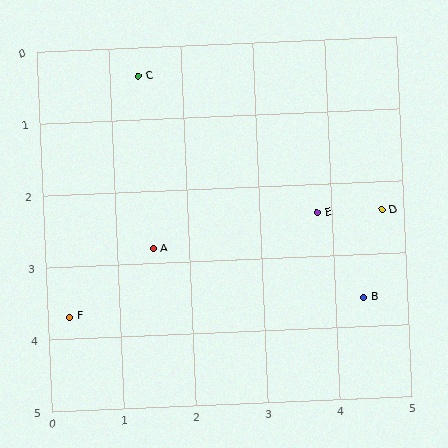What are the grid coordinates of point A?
Point A is at approximately (1.5, 2.8).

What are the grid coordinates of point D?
Point D is at approximately (4.7, 2.4).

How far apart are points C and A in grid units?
Points C and A are about 2.4 grid units apart.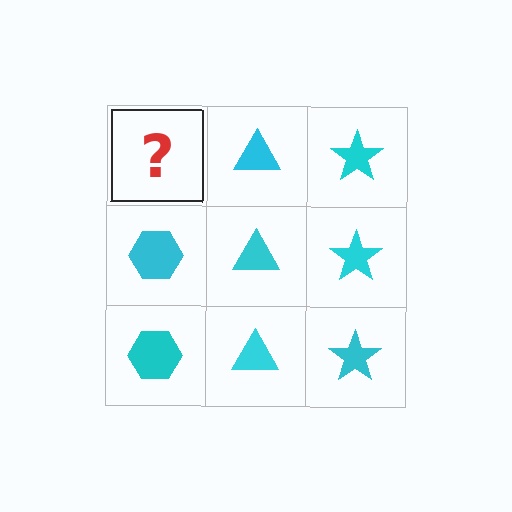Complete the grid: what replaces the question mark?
The question mark should be replaced with a cyan hexagon.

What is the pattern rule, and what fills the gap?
The rule is that each column has a consistent shape. The gap should be filled with a cyan hexagon.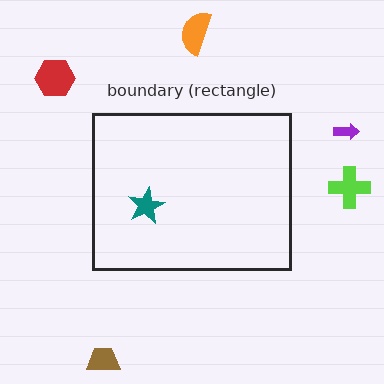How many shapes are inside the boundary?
1 inside, 5 outside.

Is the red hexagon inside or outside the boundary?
Outside.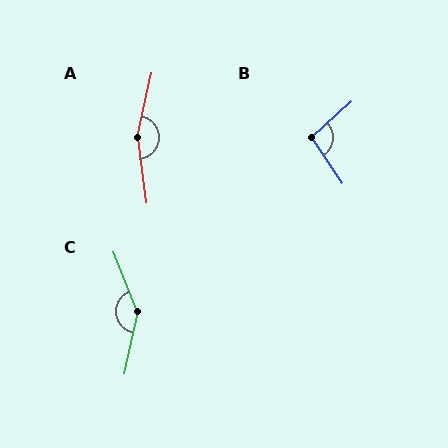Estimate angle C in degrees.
Approximately 146 degrees.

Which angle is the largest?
A, at approximately 160 degrees.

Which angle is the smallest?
B, at approximately 98 degrees.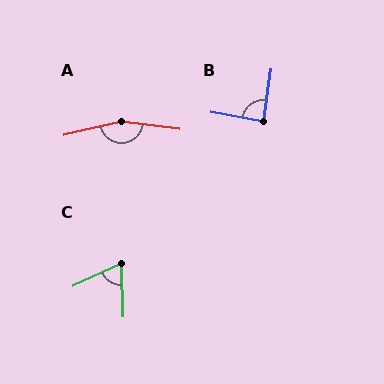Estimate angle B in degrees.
Approximately 88 degrees.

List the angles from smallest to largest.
C (66°), B (88°), A (159°).